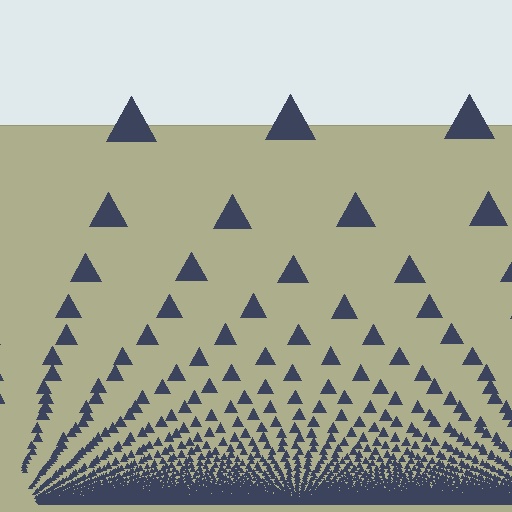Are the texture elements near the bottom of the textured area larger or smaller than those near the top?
Smaller. The gradient is inverted — elements near the bottom are smaller and denser.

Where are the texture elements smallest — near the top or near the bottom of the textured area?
Near the bottom.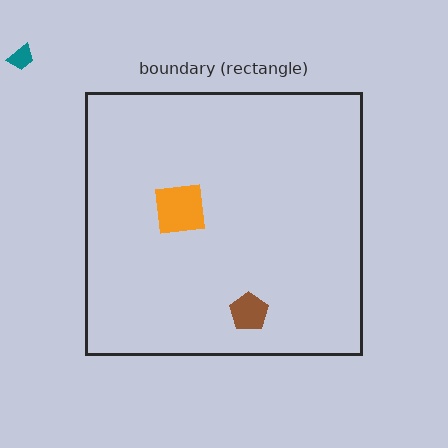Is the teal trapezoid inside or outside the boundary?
Outside.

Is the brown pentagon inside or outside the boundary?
Inside.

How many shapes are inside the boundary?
2 inside, 1 outside.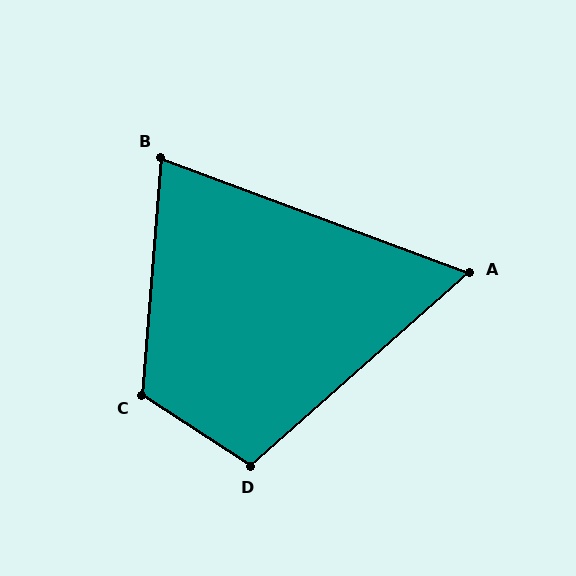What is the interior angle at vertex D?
Approximately 106 degrees (obtuse).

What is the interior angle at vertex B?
Approximately 74 degrees (acute).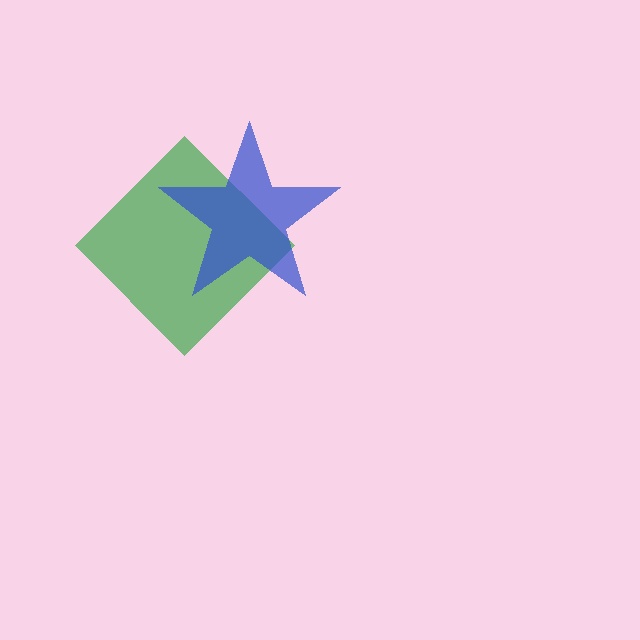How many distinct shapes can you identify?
There are 2 distinct shapes: a green diamond, a blue star.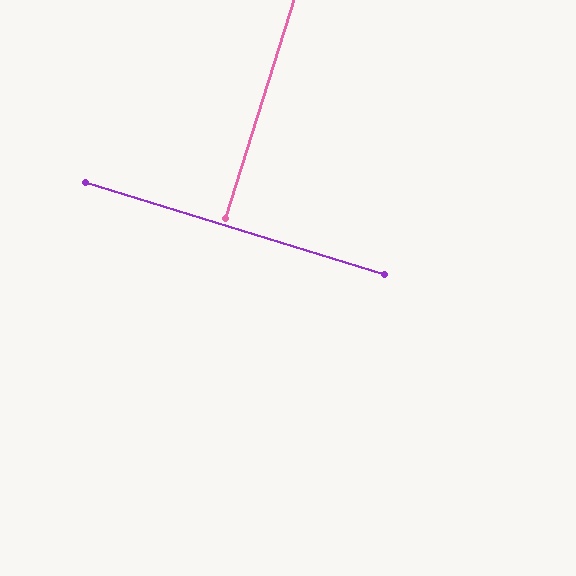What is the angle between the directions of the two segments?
Approximately 90 degrees.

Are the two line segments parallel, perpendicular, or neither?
Perpendicular — they meet at approximately 90°.